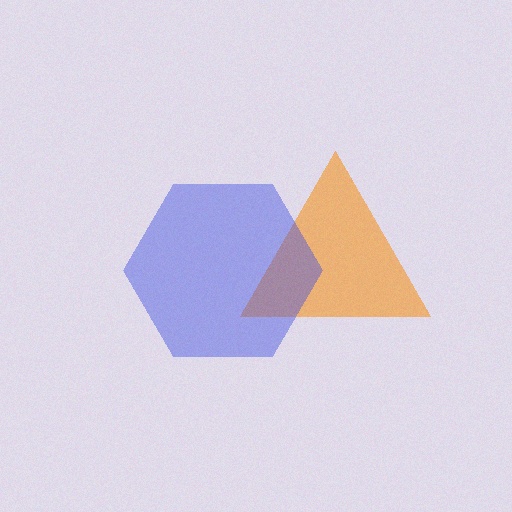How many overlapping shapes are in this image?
There are 2 overlapping shapes in the image.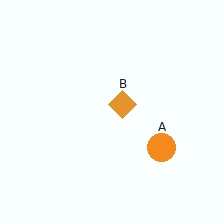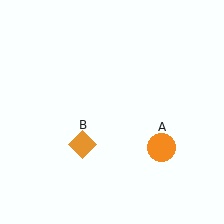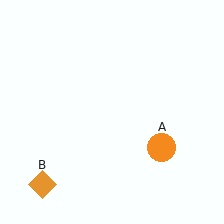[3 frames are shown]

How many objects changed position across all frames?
1 object changed position: orange diamond (object B).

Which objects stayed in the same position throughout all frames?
Orange circle (object A) remained stationary.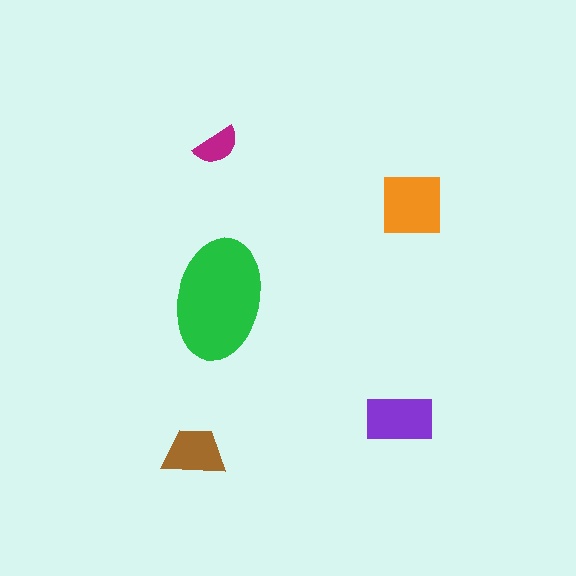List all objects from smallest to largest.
The magenta semicircle, the brown trapezoid, the purple rectangle, the orange square, the green ellipse.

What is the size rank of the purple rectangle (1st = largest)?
3rd.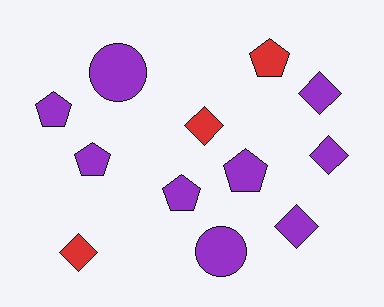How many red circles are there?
There are no red circles.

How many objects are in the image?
There are 12 objects.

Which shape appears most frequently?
Diamond, with 5 objects.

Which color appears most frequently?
Purple, with 9 objects.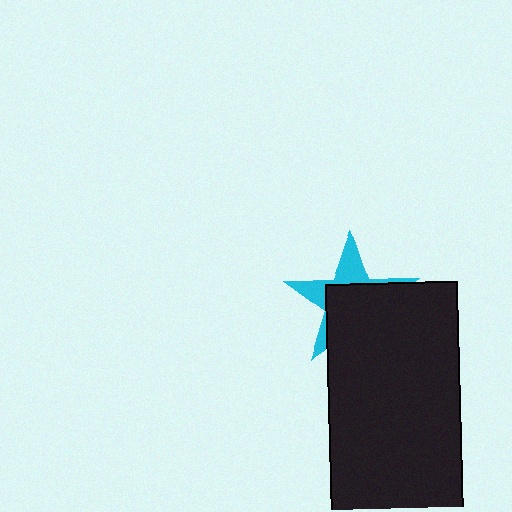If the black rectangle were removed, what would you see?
You would see the complete cyan star.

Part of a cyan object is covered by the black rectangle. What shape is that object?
It is a star.